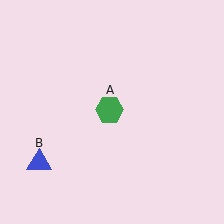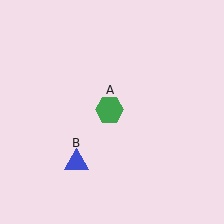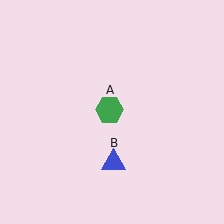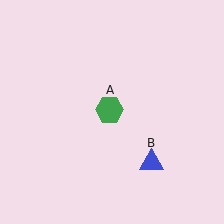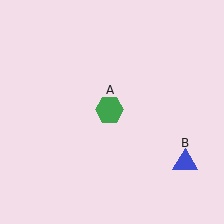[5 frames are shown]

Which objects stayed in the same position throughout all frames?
Green hexagon (object A) remained stationary.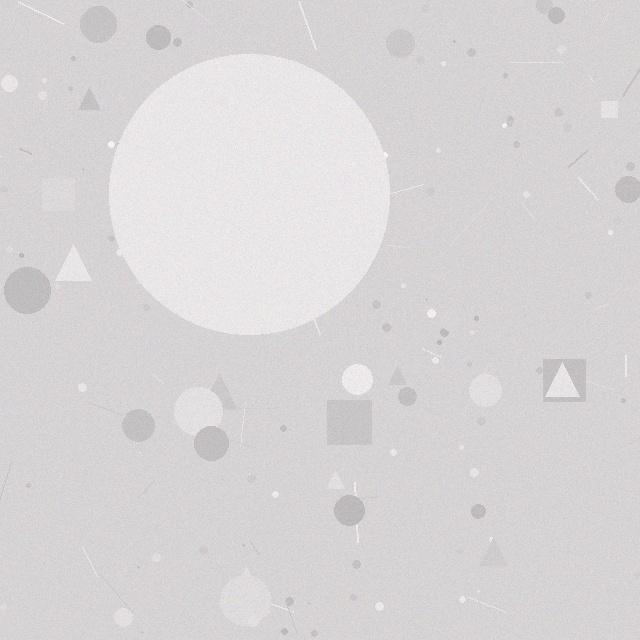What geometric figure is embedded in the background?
A circle is embedded in the background.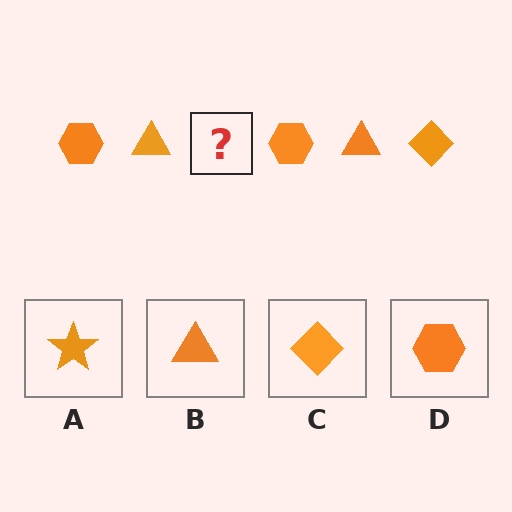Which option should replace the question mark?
Option C.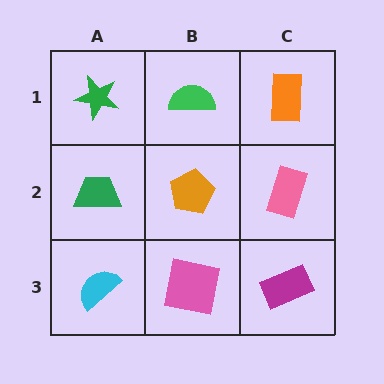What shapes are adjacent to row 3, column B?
An orange pentagon (row 2, column B), a cyan semicircle (row 3, column A), a magenta rectangle (row 3, column C).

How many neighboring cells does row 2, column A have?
3.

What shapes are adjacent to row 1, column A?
A green trapezoid (row 2, column A), a green semicircle (row 1, column B).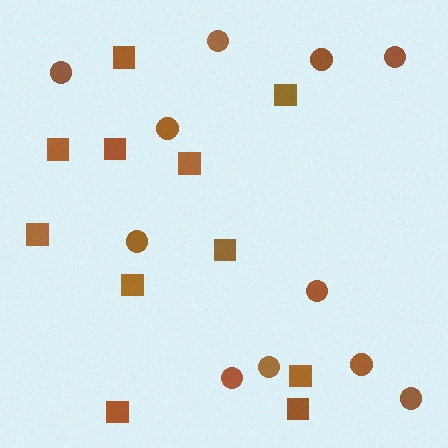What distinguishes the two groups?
There are 2 groups: one group of circles (11) and one group of squares (11).